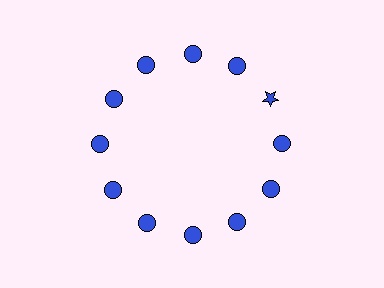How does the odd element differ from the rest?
It has a different shape: star instead of circle.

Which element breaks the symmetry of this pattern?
The blue star at roughly the 2 o'clock position breaks the symmetry. All other shapes are blue circles.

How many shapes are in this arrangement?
There are 12 shapes arranged in a ring pattern.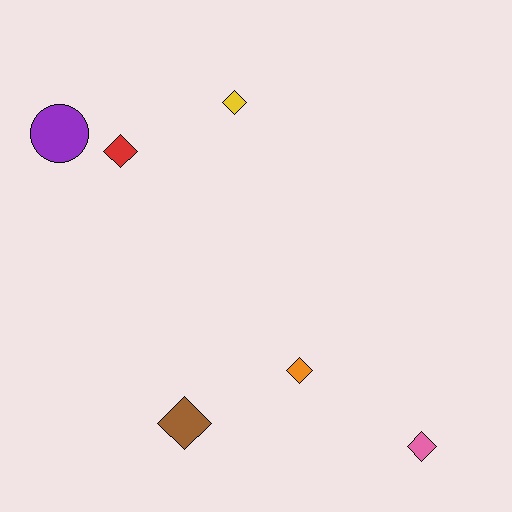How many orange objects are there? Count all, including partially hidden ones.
There is 1 orange object.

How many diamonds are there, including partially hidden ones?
There are 5 diamonds.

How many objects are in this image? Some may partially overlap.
There are 6 objects.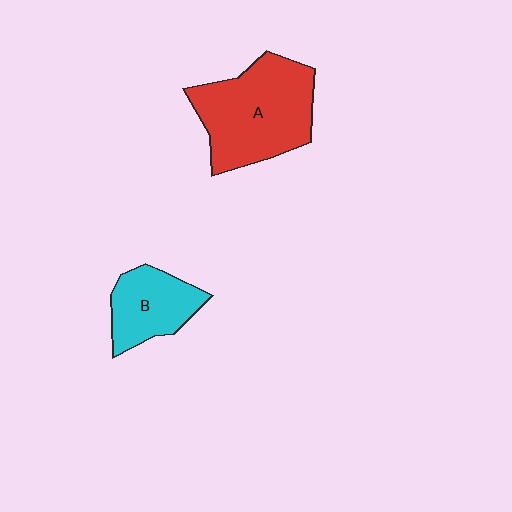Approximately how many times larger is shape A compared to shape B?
Approximately 1.8 times.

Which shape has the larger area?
Shape A (red).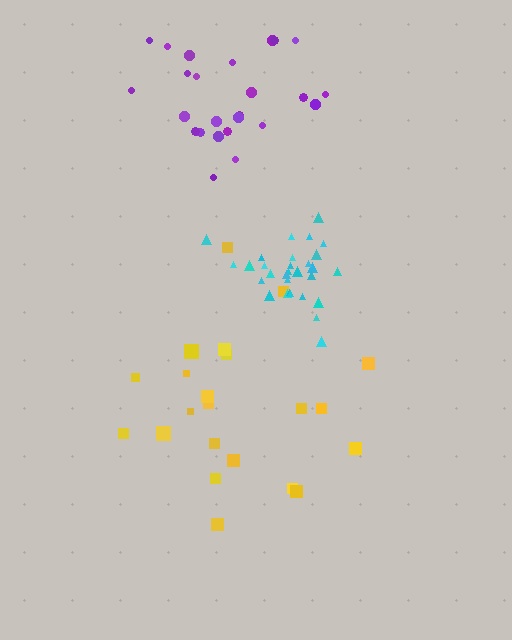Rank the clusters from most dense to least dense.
cyan, purple, yellow.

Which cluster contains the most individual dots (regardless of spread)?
Cyan (30).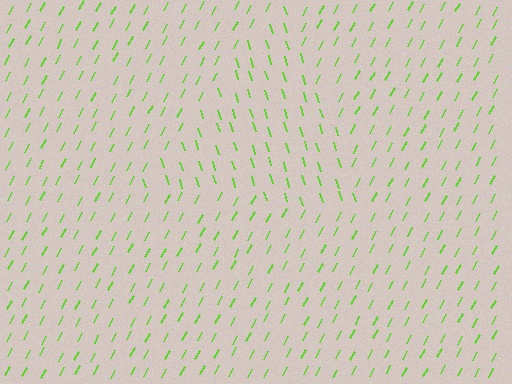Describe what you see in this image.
The image is filled with small lime line segments. A triangle region in the image has lines oriented differently from the surrounding lines, creating a visible texture boundary.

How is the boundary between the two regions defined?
The boundary is defined purely by a change in line orientation (approximately 45 degrees difference). All lines are the same color and thickness.